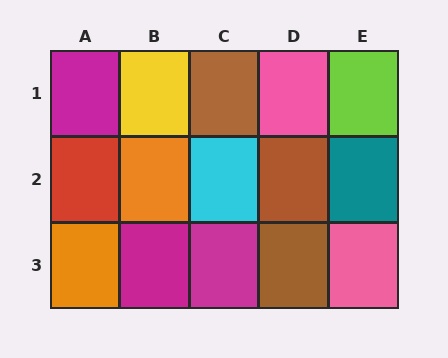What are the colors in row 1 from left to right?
Magenta, yellow, brown, pink, lime.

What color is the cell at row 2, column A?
Red.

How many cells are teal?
1 cell is teal.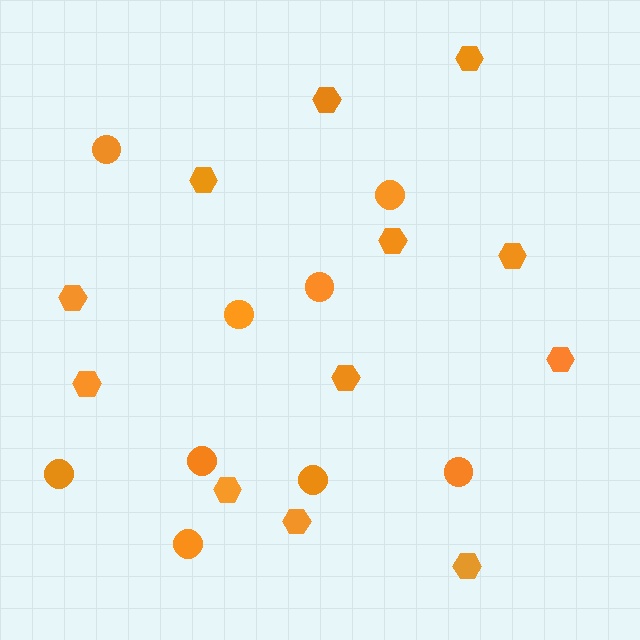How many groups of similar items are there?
There are 2 groups: one group of circles (9) and one group of hexagons (12).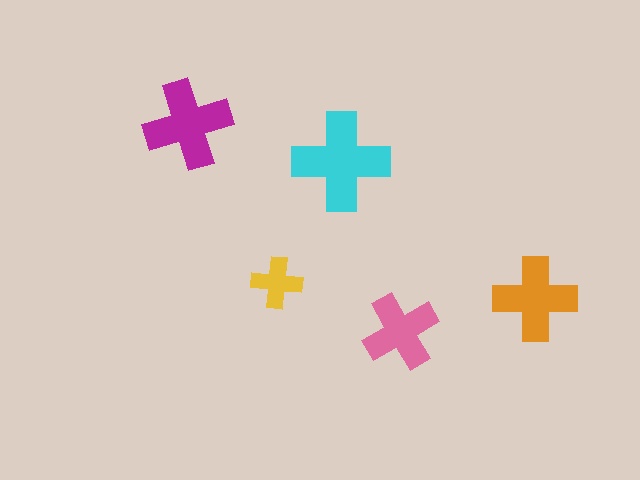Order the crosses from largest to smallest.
the cyan one, the magenta one, the orange one, the pink one, the yellow one.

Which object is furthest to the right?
The orange cross is rightmost.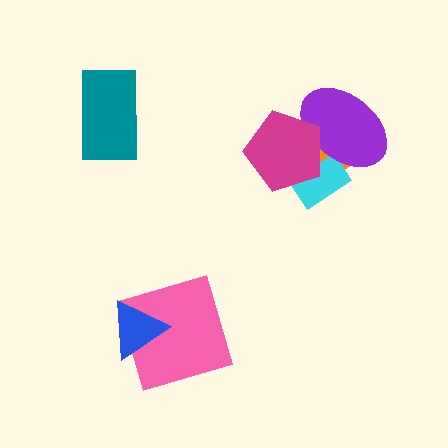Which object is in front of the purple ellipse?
The magenta pentagon is in front of the purple ellipse.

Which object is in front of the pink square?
The blue triangle is in front of the pink square.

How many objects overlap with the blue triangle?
1 object overlaps with the blue triangle.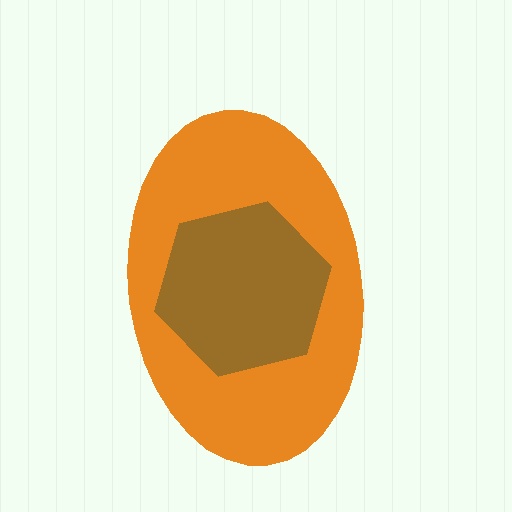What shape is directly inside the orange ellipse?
The brown hexagon.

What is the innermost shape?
The brown hexagon.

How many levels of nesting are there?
2.